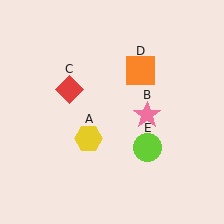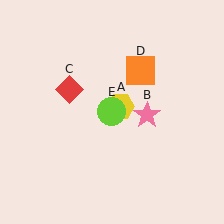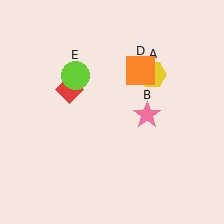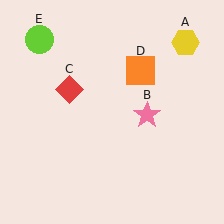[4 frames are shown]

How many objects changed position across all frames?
2 objects changed position: yellow hexagon (object A), lime circle (object E).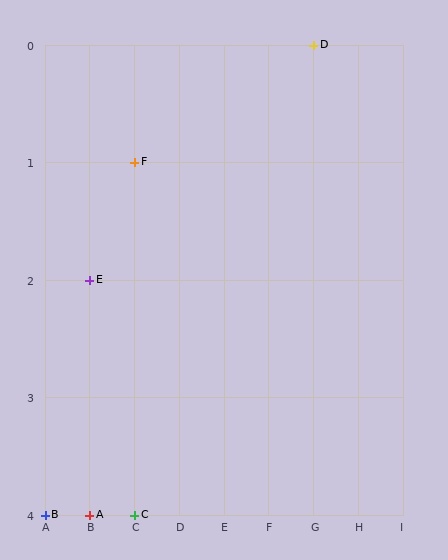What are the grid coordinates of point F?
Point F is at grid coordinates (C, 1).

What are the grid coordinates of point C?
Point C is at grid coordinates (C, 4).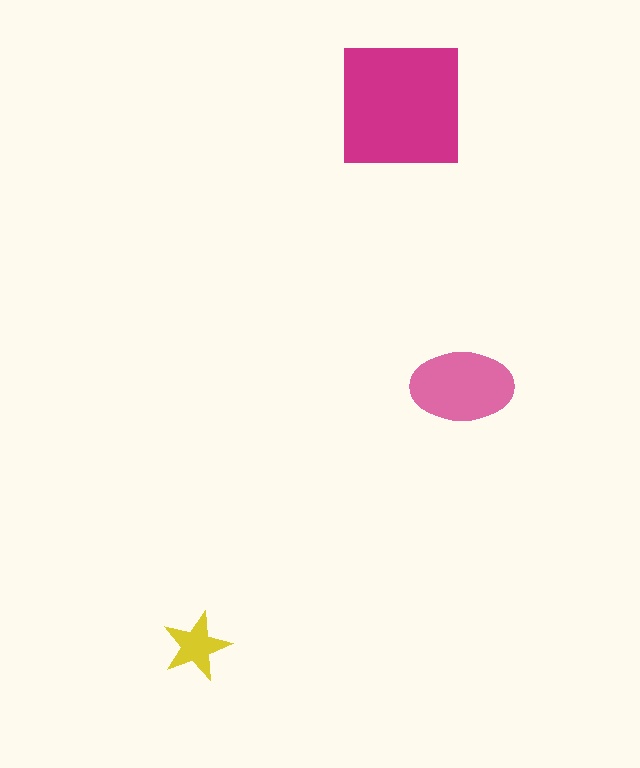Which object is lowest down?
The yellow star is bottommost.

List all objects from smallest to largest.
The yellow star, the pink ellipse, the magenta square.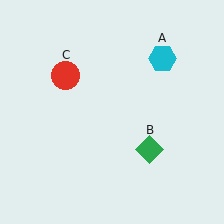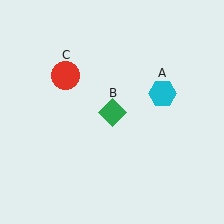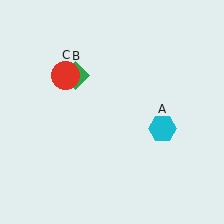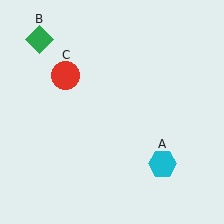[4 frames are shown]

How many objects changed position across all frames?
2 objects changed position: cyan hexagon (object A), green diamond (object B).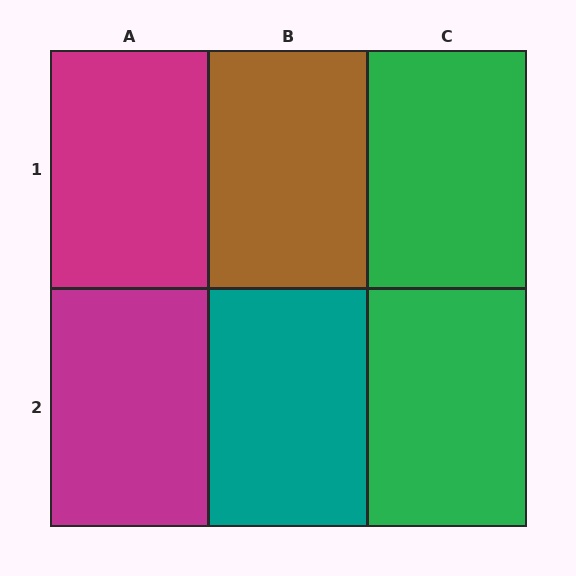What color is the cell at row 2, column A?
Magenta.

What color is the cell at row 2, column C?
Green.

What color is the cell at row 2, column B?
Teal.